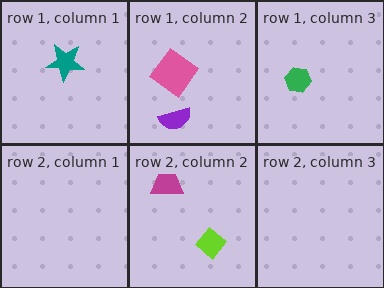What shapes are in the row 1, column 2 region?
The purple semicircle, the pink diamond.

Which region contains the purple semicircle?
The row 1, column 2 region.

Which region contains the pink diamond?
The row 1, column 2 region.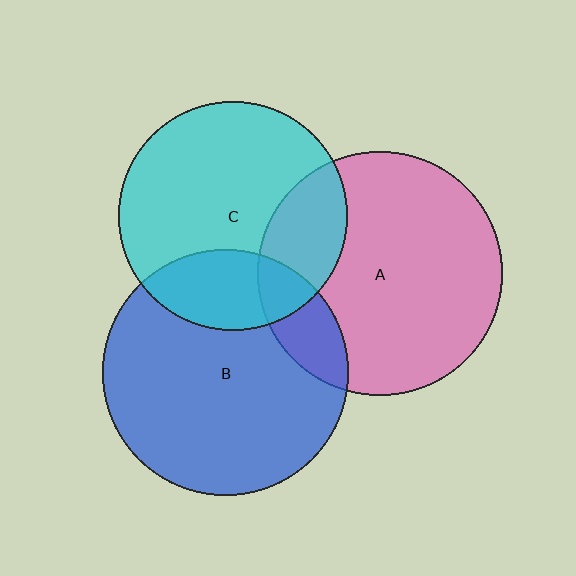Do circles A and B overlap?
Yes.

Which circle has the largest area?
Circle B (blue).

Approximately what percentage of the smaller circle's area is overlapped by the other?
Approximately 15%.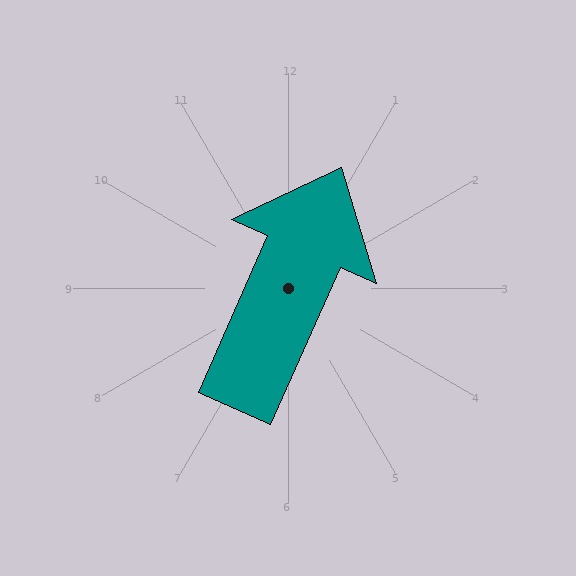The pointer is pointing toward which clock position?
Roughly 1 o'clock.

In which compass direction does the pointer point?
Northeast.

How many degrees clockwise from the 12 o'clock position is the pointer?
Approximately 24 degrees.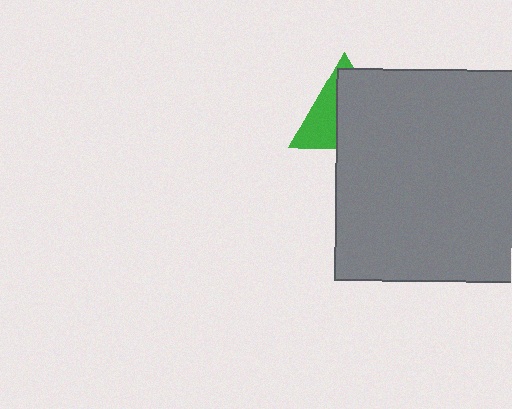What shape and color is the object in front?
The object in front is a gray rectangle.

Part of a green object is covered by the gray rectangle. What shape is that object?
It is a triangle.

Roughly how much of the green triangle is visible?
A small part of it is visible (roughly 41%).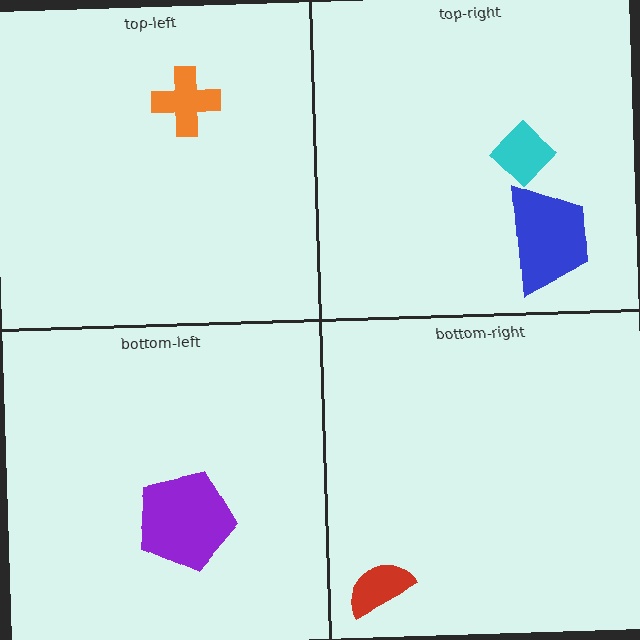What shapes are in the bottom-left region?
The purple pentagon.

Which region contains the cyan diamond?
The top-right region.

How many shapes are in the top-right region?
2.